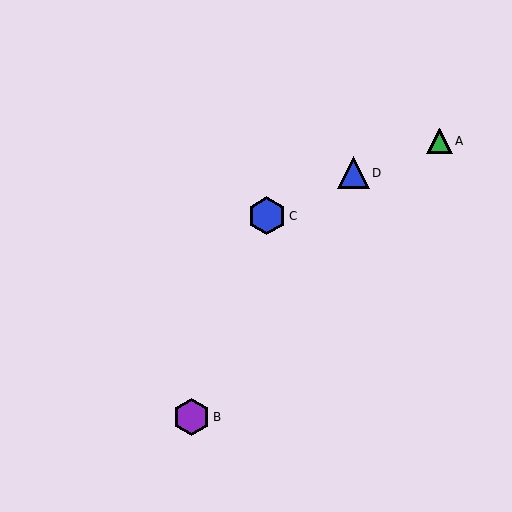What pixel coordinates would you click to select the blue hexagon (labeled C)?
Click at (267, 216) to select the blue hexagon C.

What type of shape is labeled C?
Shape C is a blue hexagon.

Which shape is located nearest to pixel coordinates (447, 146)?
The green triangle (labeled A) at (440, 141) is nearest to that location.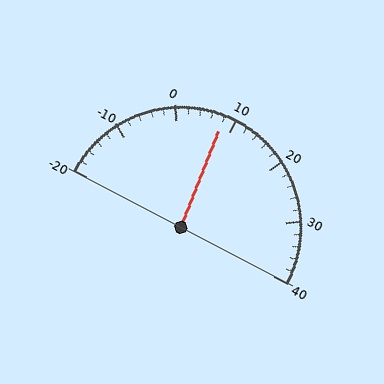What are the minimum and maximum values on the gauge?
The gauge ranges from -20 to 40.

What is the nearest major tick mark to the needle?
The nearest major tick mark is 10.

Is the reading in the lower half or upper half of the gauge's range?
The reading is in the lower half of the range (-20 to 40).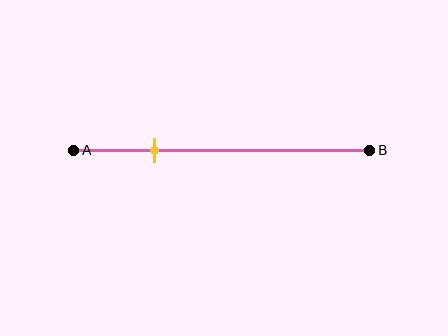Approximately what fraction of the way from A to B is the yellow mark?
The yellow mark is approximately 25% of the way from A to B.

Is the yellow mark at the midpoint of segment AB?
No, the mark is at about 25% from A, not at the 50% midpoint.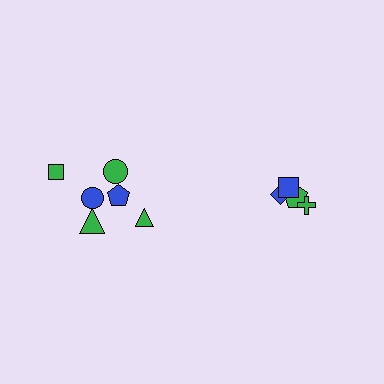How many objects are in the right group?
There are 4 objects.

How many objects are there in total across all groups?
There are 10 objects.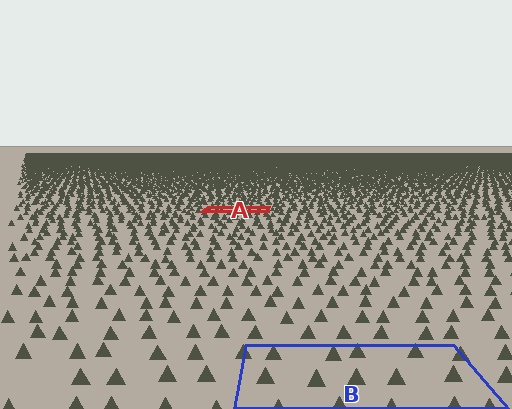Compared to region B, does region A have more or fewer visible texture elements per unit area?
Region A has more texture elements per unit area — they are packed more densely because it is farther away.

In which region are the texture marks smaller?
The texture marks are smaller in region A, because it is farther away.